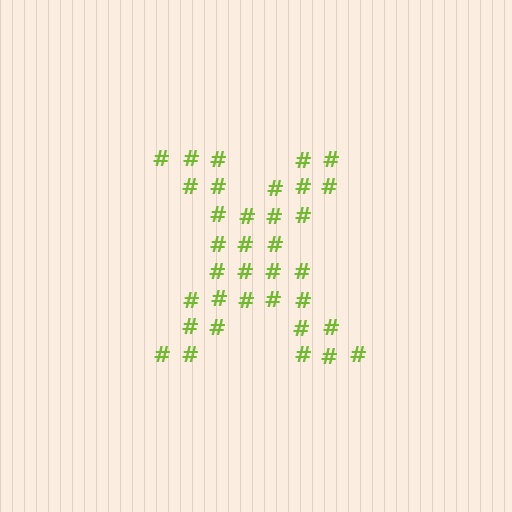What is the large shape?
The large shape is the letter X.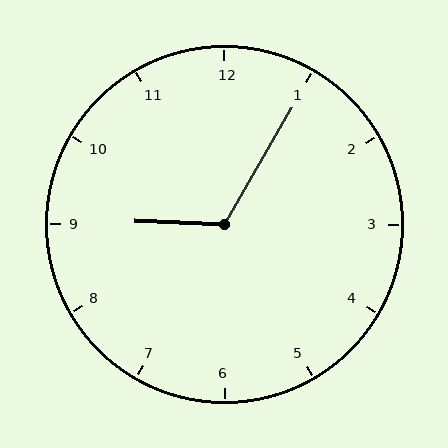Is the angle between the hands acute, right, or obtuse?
It is obtuse.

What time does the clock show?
9:05.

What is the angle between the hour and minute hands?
Approximately 118 degrees.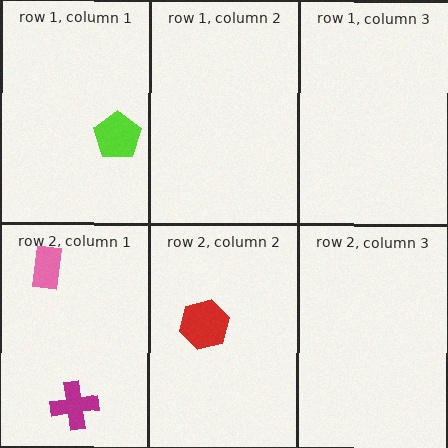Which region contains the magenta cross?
The row 2, column 1 region.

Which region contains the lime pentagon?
The row 1, column 1 region.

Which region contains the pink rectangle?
The row 2, column 1 region.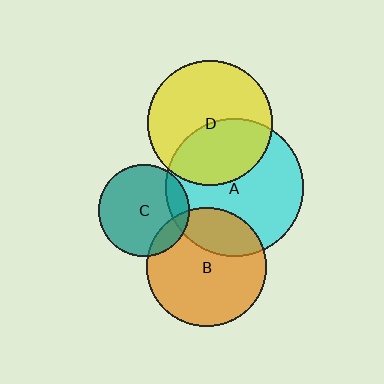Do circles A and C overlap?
Yes.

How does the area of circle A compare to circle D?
Approximately 1.2 times.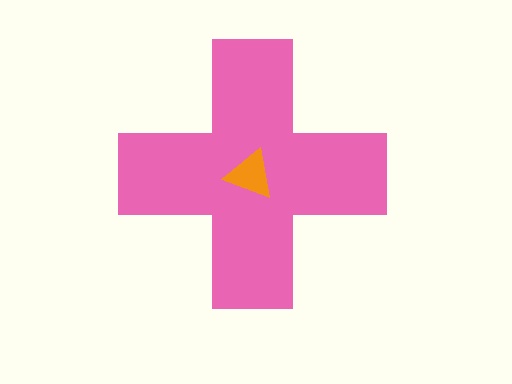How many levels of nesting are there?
2.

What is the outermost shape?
The pink cross.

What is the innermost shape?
The orange triangle.